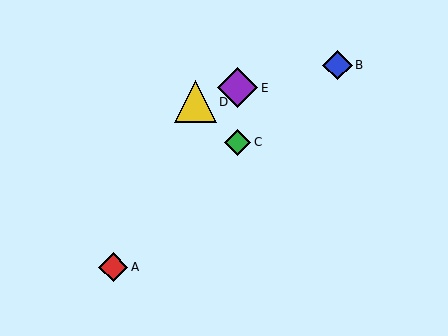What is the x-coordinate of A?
Object A is at x≈113.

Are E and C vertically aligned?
Yes, both are at x≈238.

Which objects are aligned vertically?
Objects C, E are aligned vertically.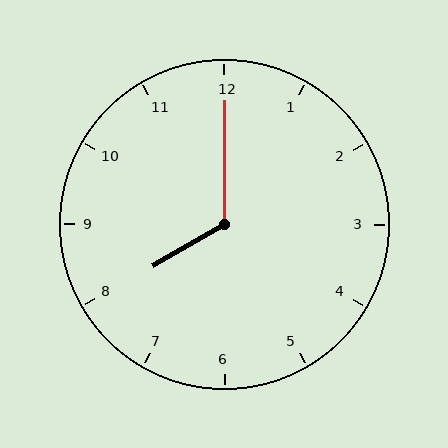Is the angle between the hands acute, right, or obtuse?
It is obtuse.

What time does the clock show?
8:00.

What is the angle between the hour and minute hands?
Approximately 120 degrees.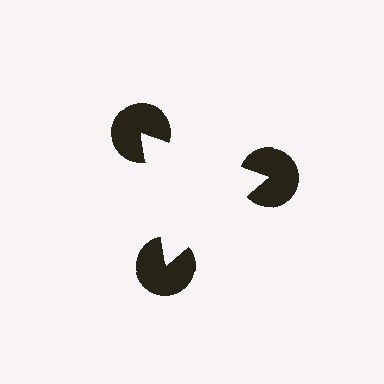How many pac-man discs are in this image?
There are 3 — one at each vertex of the illusory triangle.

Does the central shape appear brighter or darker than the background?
It typically appears slightly brighter than the background, even though no actual brightness change is drawn.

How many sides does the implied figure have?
3 sides.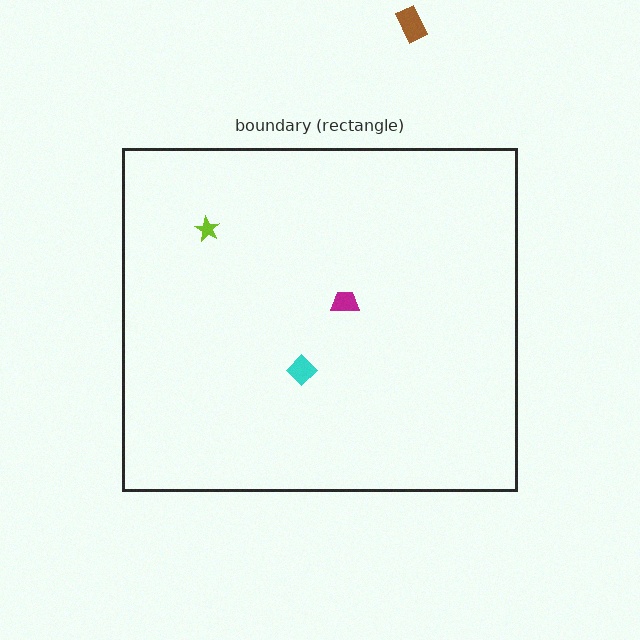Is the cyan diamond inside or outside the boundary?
Inside.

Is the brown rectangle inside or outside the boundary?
Outside.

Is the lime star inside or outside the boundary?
Inside.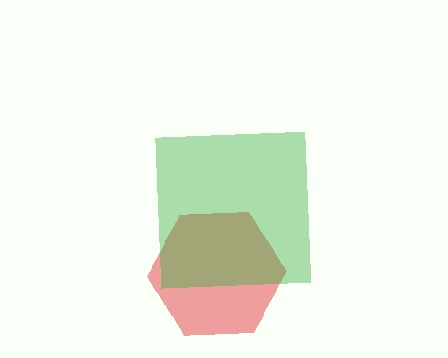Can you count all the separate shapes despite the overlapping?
Yes, there are 2 separate shapes.